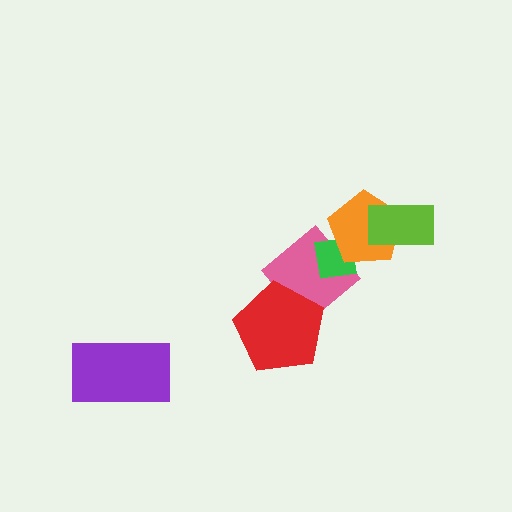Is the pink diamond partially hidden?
Yes, it is partially covered by another shape.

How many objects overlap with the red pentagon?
1 object overlaps with the red pentagon.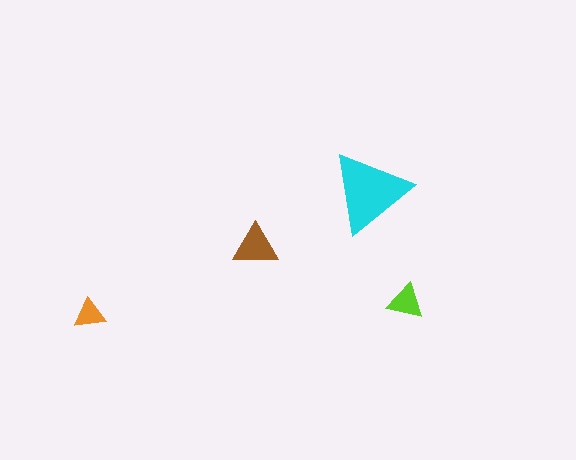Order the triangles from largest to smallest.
the cyan one, the brown one, the lime one, the orange one.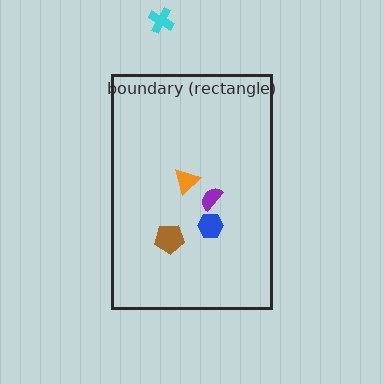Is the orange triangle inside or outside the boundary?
Inside.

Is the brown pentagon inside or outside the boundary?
Inside.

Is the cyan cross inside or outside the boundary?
Outside.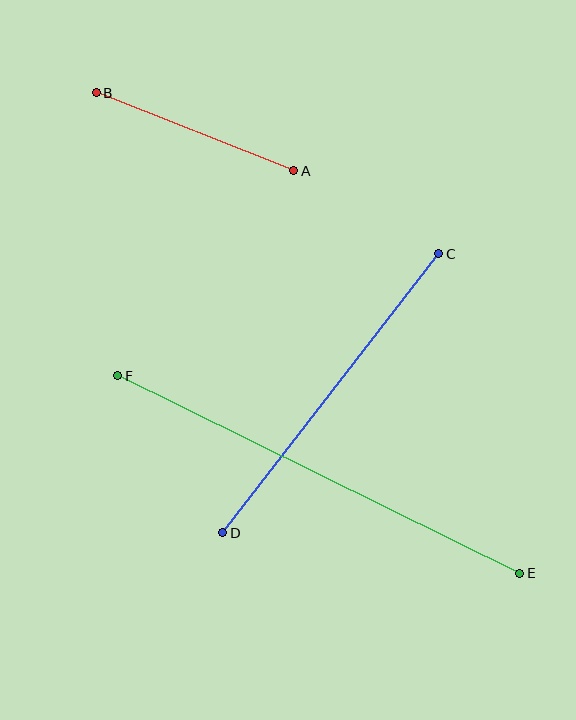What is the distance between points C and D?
The distance is approximately 353 pixels.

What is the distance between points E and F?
The distance is approximately 448 pixels.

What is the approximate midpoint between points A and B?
The midpoint is at approximately (195, 132) pixels.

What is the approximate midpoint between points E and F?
The midpoint is at approximately (319, 474) pixels.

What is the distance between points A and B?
The distance is approximately 212 pixels.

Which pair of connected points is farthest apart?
Points E and F are farthest apart.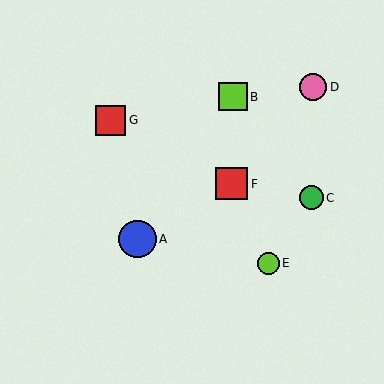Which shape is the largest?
The blue circle (labeled A) is the largest.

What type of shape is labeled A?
Shape A is a blue circle.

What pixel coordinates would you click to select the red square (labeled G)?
Click at (111, 120) to select the red square G.